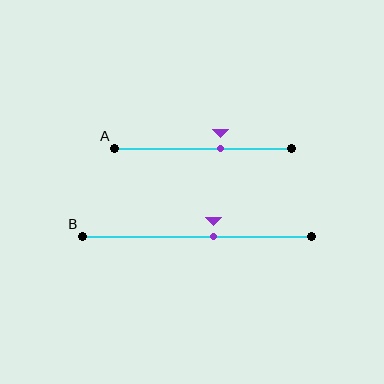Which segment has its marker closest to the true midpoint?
Segment B has its marker closest to the true midpoint.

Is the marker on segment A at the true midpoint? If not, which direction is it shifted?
No, the marker on segment A is shifted to the right by about 10% of the segment length.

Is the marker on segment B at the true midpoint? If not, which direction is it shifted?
No, the marker on segment B is shifted to the right by about 7% of the segment length.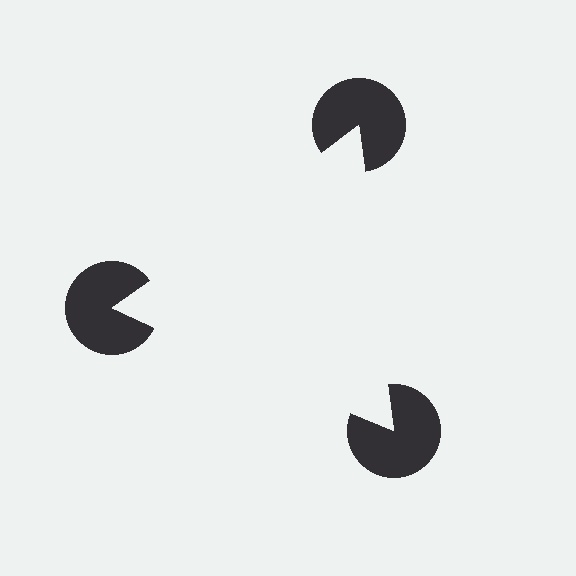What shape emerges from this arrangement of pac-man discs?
An illusory triangle — its edges are inferred from the aligned wedge cuts in the pac-man discs, not physically drawn.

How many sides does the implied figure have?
3 sides.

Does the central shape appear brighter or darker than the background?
It typically appears slightly brighter than the background, even though no actual brightness change is drawn.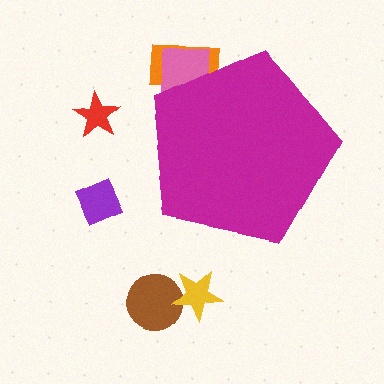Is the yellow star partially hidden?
No, the yellow star is fully visible.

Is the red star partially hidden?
No, the red star is fully visible.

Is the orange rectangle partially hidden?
Yes, the orange rectangle is partially hidden behind the magenta pentagon.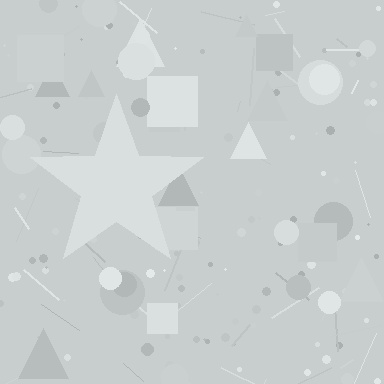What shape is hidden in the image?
A star is hidden in the image.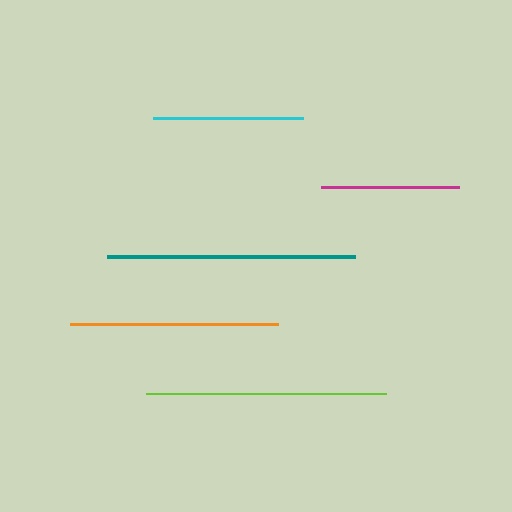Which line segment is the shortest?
The magenta line is the shortest at approximately 138 pixels.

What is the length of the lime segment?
The lime segment is approximately 240 pixels long.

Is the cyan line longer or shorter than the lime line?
The lime line is longer than the cyan line.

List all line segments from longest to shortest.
From longest to shortest: teal, lime, orange, cyan, magenta.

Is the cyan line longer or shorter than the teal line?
The teal line is longer than the cyan line.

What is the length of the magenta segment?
The magenta segment is approximately 138 pixels long.